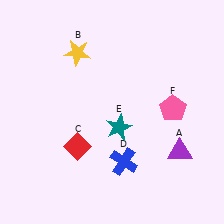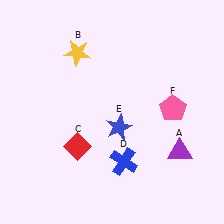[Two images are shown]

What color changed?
The star (E) changed from teal in Image 1 to blue in Image 2.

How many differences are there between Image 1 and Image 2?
There is 1 difference between the two images.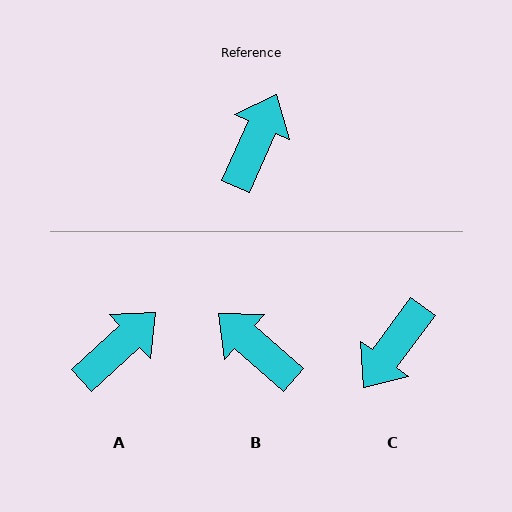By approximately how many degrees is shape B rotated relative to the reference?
Approximately 73 degrees counter-clockwise.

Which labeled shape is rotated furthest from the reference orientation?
C, about 168 degrees away.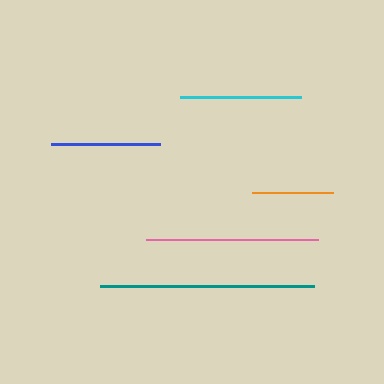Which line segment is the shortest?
The orange line is the shortest at approximately 82 pixels.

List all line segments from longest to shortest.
From longest to shortest: teal, pink, cyan, blue, orange.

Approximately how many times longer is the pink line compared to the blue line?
The pink line is approximately 1.6 times the length of the blue line.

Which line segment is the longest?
The teal line is the longest at approximately 214 pixels.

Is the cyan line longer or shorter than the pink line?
The pink line is longer than the cyan line.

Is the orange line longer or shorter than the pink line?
The pink line is longer than the orange line.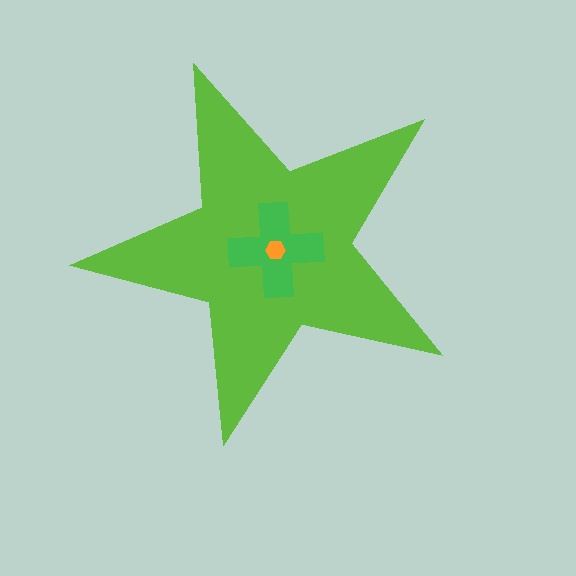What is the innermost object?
The orange hexagon.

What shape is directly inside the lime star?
The green cross.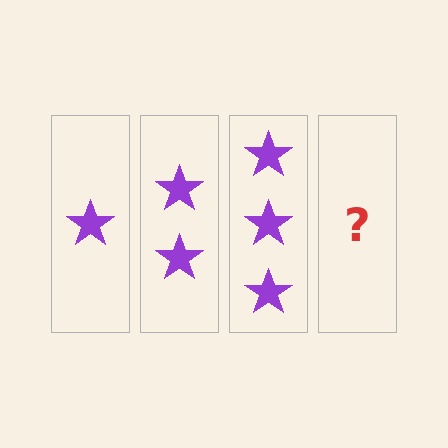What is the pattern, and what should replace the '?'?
The pattern is that each step adds one more star. The '?' should be 4 stars.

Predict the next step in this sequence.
The next step is 4 stars.